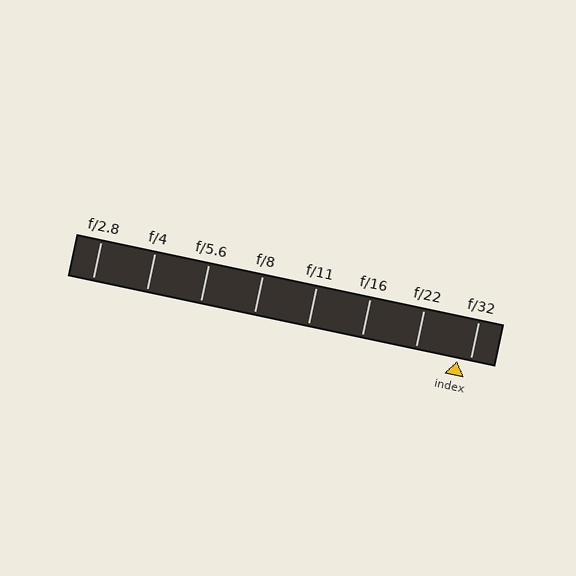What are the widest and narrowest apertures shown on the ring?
The widest aperture shown is f/2.8 and the narrowest is f/32.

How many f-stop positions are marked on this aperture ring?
There are 8 f-stop positions marked.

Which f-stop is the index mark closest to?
The index mark is closest to f/32.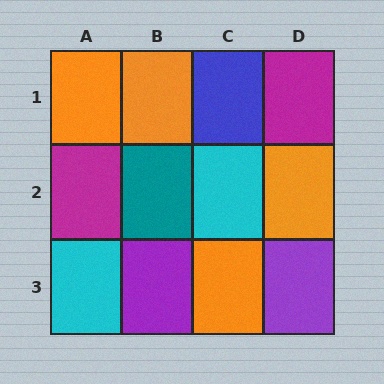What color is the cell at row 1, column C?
Blue.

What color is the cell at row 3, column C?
Orange.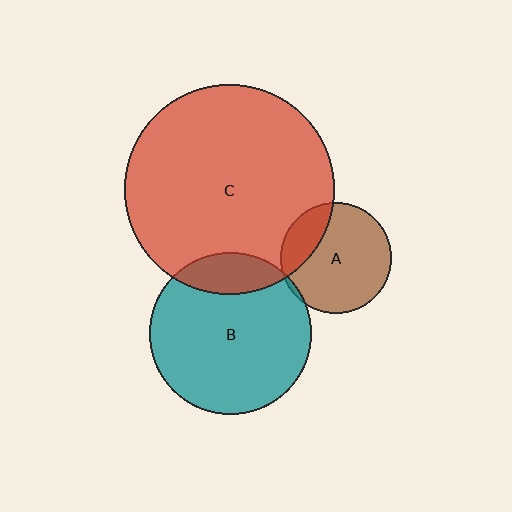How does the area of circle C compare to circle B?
Approximately 1.7 times.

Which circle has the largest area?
Circle C (red).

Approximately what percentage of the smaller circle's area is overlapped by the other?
Approximately 20%.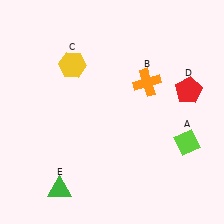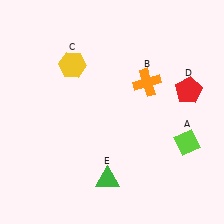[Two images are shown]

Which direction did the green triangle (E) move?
The green triangle (E) moved right.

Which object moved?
The green triangle (E) moved right.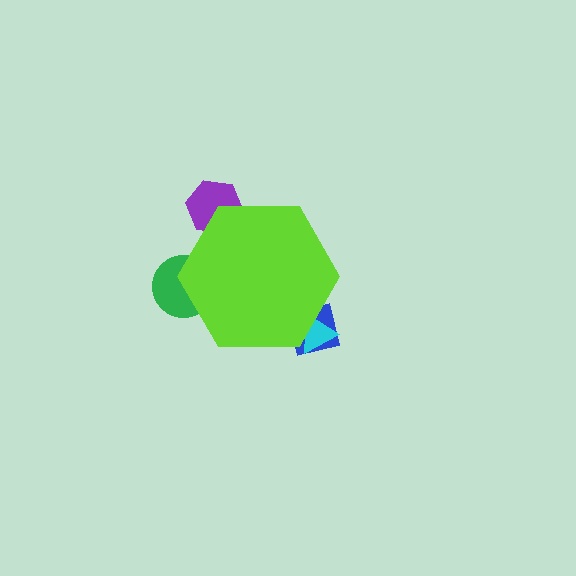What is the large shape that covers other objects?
A lime hexagon.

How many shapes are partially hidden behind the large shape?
4 shapes are partially hidden.